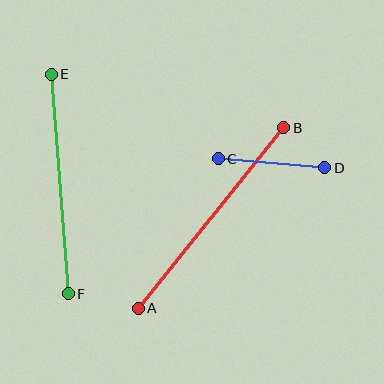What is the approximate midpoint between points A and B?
The midpoint is at approximately (211, 218) pixels.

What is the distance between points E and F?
The distance is approximately 220 pixels.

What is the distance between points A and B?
The distance is approximately 232 pixels.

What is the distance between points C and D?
The distance is approximately 107 pixels.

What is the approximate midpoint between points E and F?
The midpoint is at approximately (60, 184) pixels.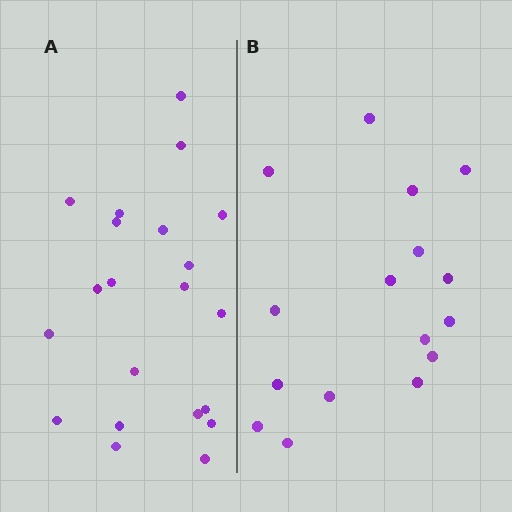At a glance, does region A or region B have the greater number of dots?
Region A (the left region) has more dots.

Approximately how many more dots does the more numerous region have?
Region A has about 5 more dots than region B.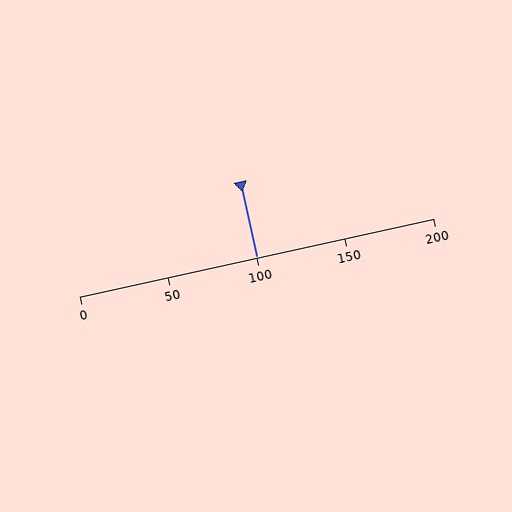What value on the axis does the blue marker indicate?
The marker indicates approximately 100.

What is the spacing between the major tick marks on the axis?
The major ticks are spaced 50 apart.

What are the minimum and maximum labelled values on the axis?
The axis runs from 0 to 200.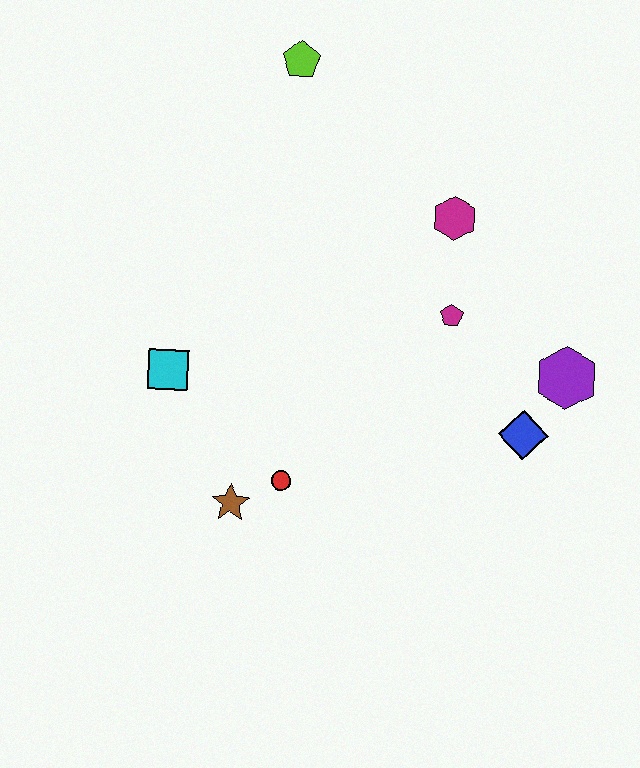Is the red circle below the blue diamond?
Yes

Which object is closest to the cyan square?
The brown star is closest to the cyan square.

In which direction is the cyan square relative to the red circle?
The cyan square is to the left of the red circle.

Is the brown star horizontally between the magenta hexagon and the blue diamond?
No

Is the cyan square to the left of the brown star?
Yes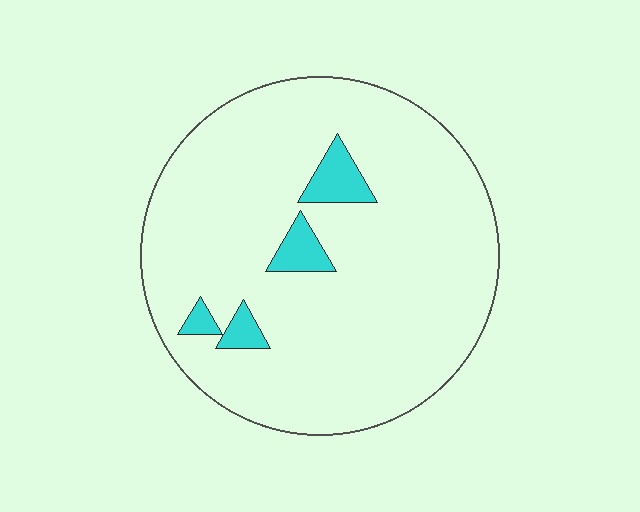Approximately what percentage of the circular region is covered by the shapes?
Approximately 5%.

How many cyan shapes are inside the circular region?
4.